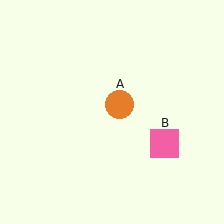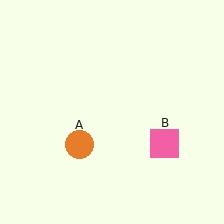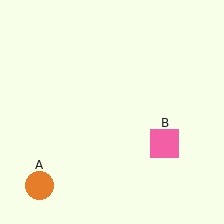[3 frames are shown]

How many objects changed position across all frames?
1 object changed position: orange circle (object A).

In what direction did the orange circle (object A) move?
The orange circle (object A) moved down and to the left.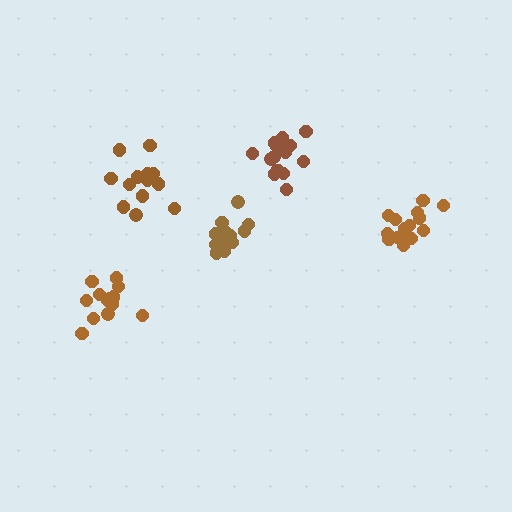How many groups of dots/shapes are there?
There are 5 groups.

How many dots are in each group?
Group 1: 15 dots, Group 2: 16 dots, Group 3: 13 dots, Group 4: 13 dots, Group 5: 16 dots (73 total).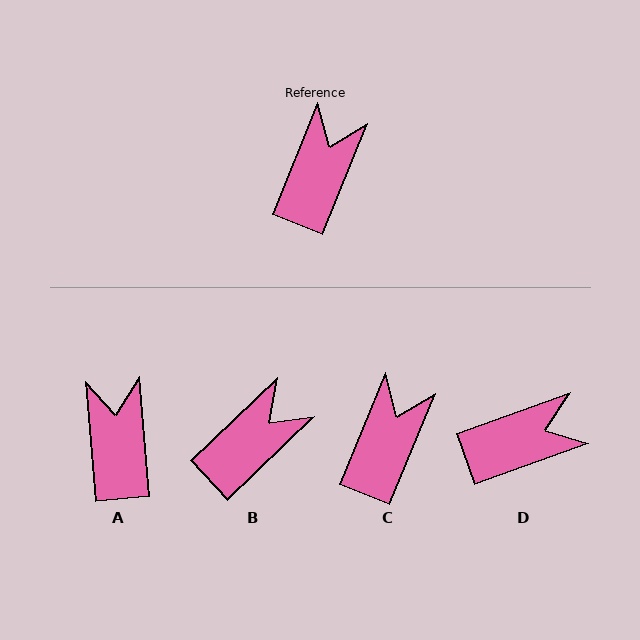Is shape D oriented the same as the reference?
No, it is off by about 48 degrees.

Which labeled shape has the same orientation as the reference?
C.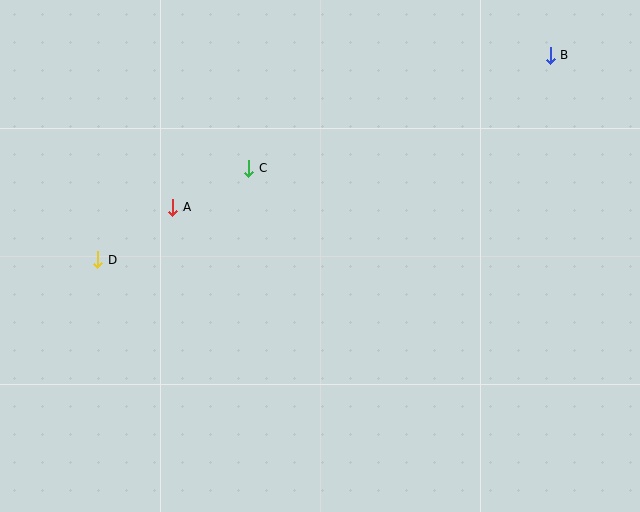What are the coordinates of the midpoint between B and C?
The midpoint between B and C is at (400, 112).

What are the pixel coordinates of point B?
Point B is at (550, 55).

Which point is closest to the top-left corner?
Point A is closest to the top-left corner.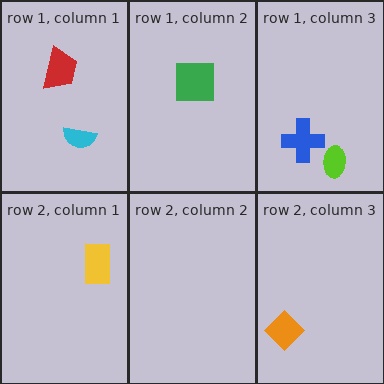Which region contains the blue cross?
The row 1, column 3 region.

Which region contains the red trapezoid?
The row 1, column 1 region.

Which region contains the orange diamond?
The row 2, column 3 region.